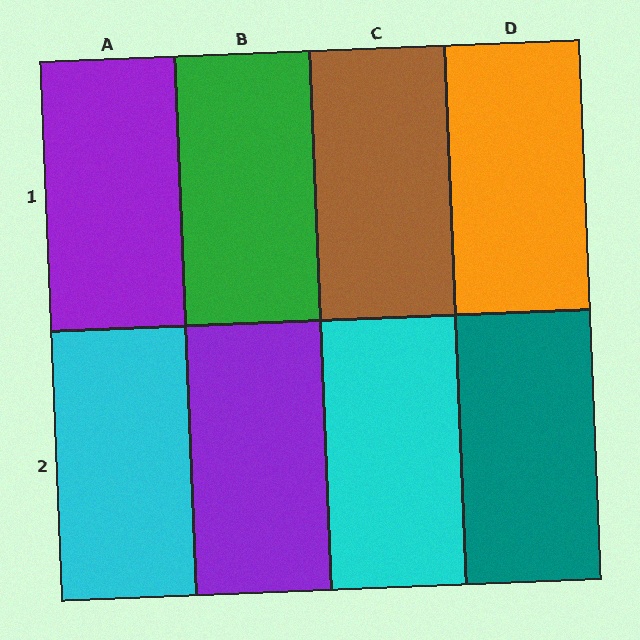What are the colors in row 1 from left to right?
Purple, green, brown, orange.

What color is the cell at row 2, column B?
Purple.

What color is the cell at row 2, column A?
Cyan.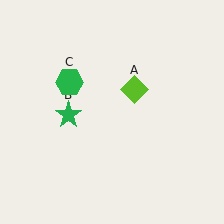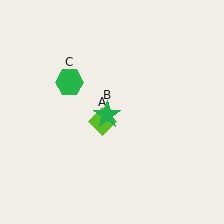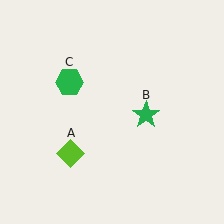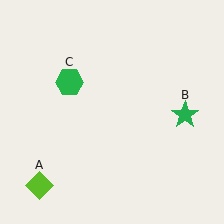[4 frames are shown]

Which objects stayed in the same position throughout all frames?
Green hexagon (object C) remained stationary.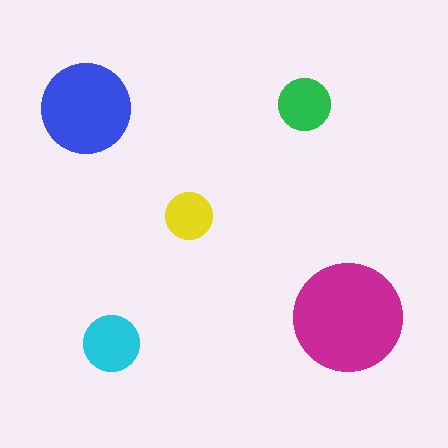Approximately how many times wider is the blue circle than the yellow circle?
About 2 times wider.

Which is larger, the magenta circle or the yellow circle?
The magenta one.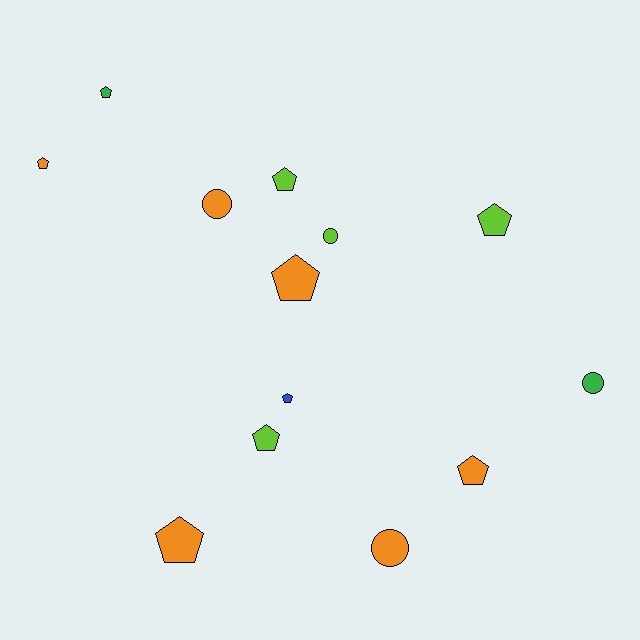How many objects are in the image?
There are 13 objects.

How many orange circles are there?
There are 2 orange circles.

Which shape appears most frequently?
Pentagon, with 9 objects.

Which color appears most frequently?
Orange, with 6 objects.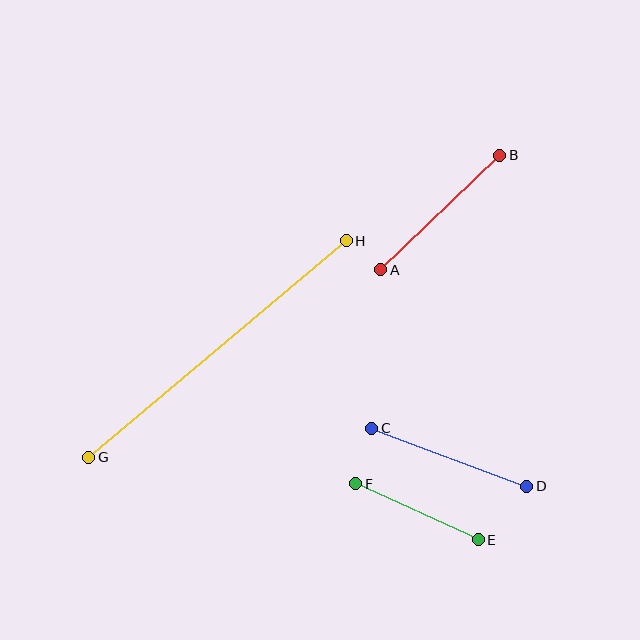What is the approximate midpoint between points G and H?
The midpoint is at approximately (218, 349) pixels.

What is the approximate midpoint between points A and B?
The midpoint is at approximately (440, 212) pixels.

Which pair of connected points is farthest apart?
Points G and H are farthest apart.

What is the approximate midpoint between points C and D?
The midpoint is at approximately (449, 457) pixels.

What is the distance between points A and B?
The distance is approximately 165 pixels.